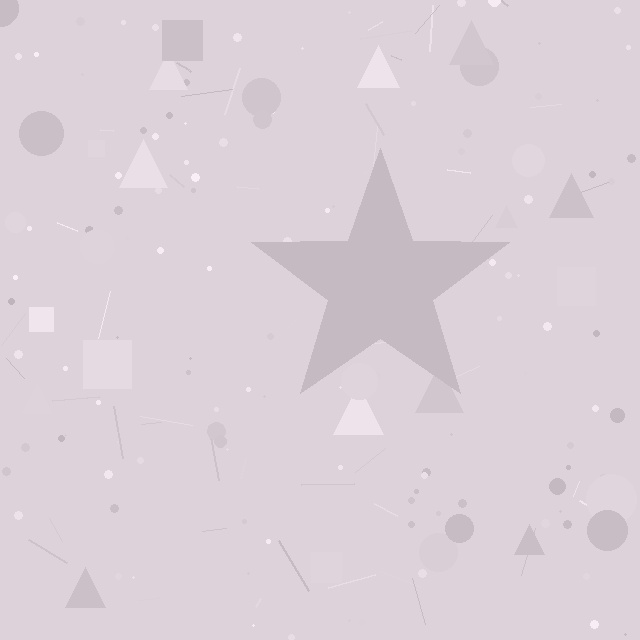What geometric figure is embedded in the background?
A star is embedded in the background.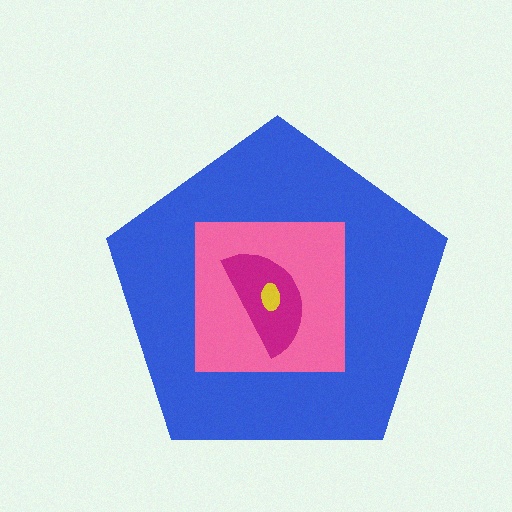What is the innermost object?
The yellow ellipse.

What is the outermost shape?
The blue pentagon.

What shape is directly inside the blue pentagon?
The pink square.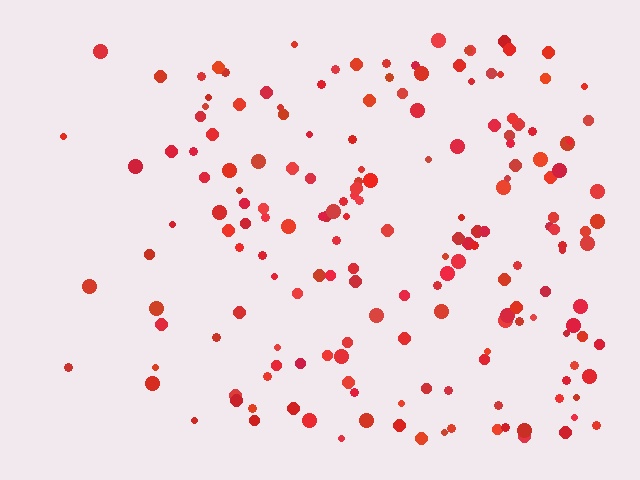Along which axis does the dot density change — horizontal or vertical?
Horizontal.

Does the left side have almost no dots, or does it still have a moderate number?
Still a moderate number, just noticeably fewer than the right.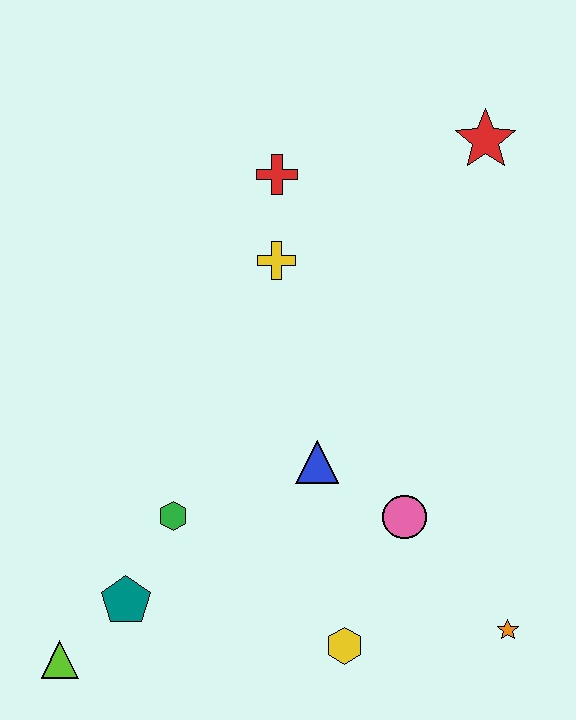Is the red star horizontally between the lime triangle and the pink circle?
No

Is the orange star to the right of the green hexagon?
Yes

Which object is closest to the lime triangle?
The teal pentagon is closest to the lime triangle.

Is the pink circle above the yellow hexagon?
Yes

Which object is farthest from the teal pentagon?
The red star is farthest from the teal pentagon.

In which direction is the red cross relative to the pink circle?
The red cross is above the pink circle.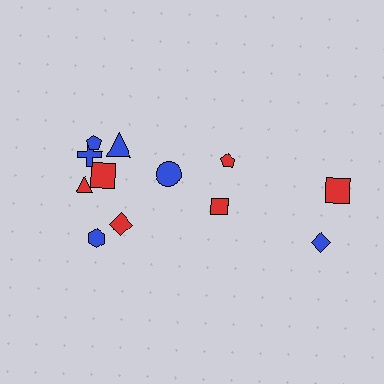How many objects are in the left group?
There are 8 objects.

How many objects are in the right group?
There are 4 objects.